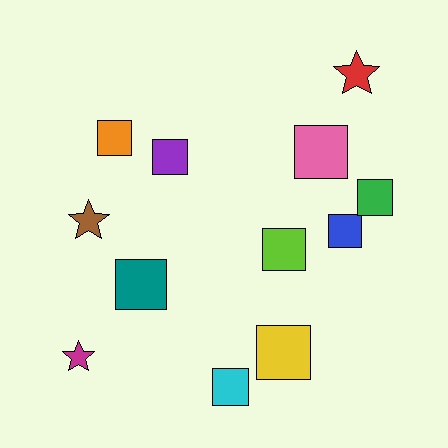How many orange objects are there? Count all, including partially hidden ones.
There is 1 orange object.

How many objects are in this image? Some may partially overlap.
There are 12 objects.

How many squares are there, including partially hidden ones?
There are 9 squares.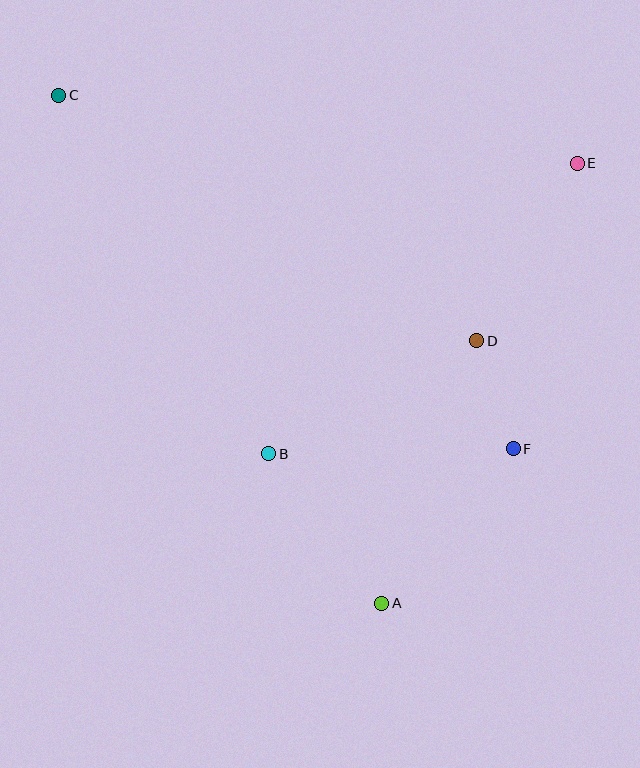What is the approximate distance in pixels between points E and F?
The distance between E and F is approximately 292 pixels.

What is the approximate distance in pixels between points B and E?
The distance between B and E is approximately 424 pixels.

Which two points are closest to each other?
Points D and F are closest to each other.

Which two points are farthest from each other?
Points A and C are farthest from each other.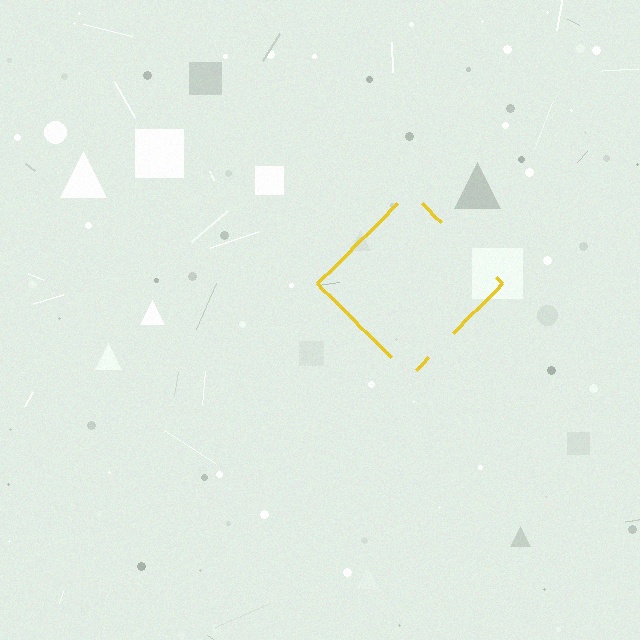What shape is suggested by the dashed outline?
The dashed outline suggests a diamond.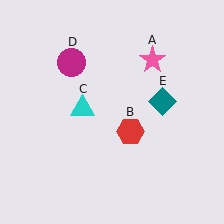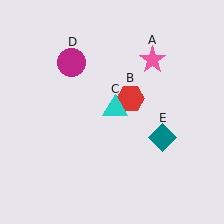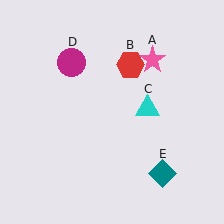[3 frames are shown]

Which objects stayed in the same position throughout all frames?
Pink star (object A) and magenta circle (object D) remained stationary.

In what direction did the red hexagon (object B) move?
The red hexagon (object B) moved up.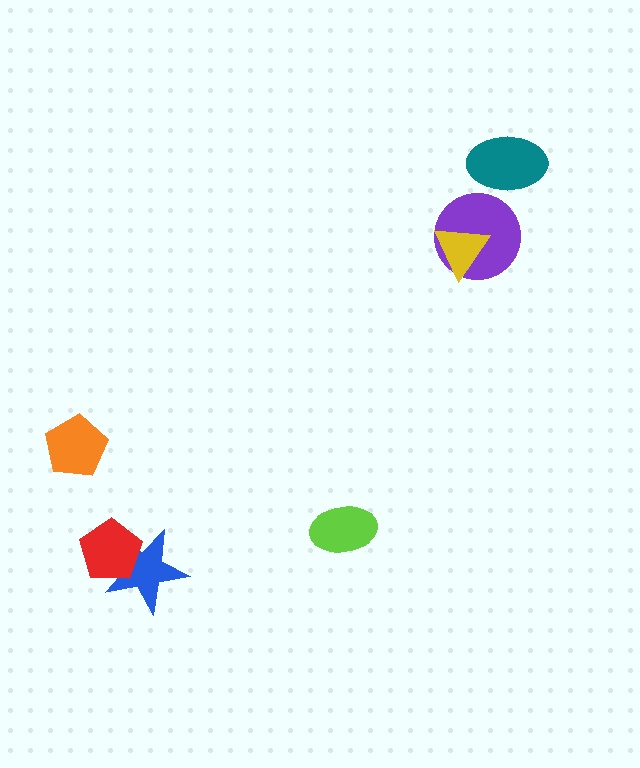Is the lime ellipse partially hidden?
No, no other shape covers it.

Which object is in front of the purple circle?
The yellow triangle is in front of the purple circle.